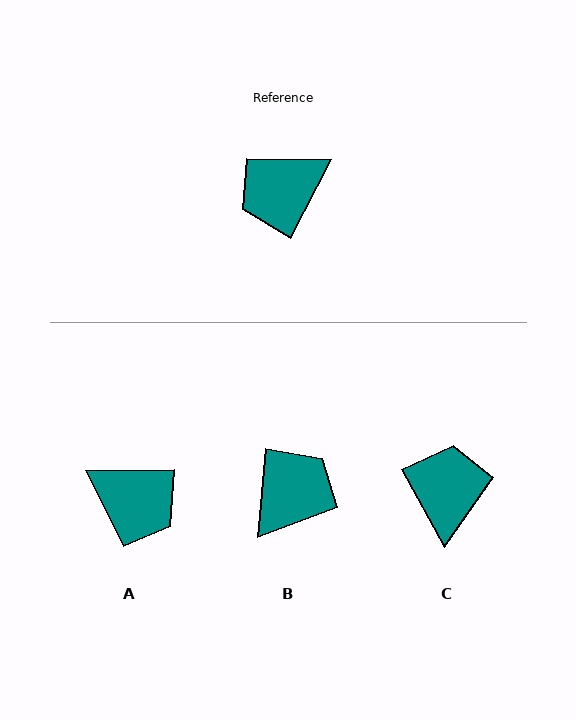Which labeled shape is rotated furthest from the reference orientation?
B, about 159 degrees away.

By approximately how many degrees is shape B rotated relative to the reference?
Approximately 159 degrees clockwise.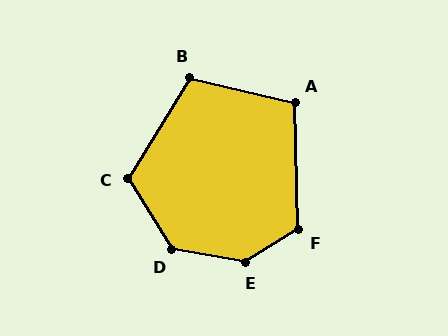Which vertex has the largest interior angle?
E, at approximately 138 degrees.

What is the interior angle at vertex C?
Approximately 117 degrees (obtuse).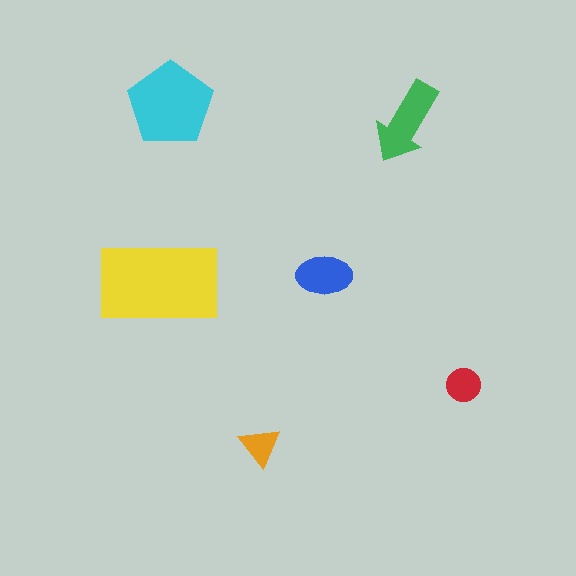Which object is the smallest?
The orange triangle.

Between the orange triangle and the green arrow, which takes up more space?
The green arrow.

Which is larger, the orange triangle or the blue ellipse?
The blue ellipse.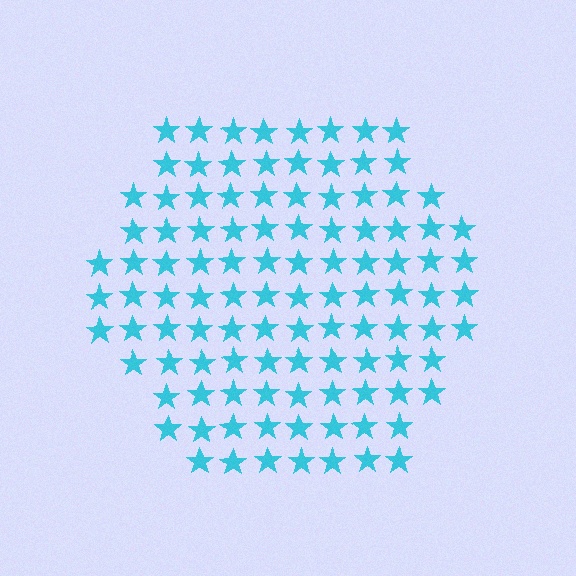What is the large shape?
The large shape is a hexagon.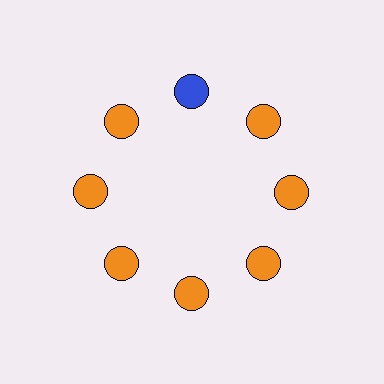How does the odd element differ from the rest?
It has a different color: blue instead of orange.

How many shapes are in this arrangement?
There are 8 shapes arranged in a ring pattern.